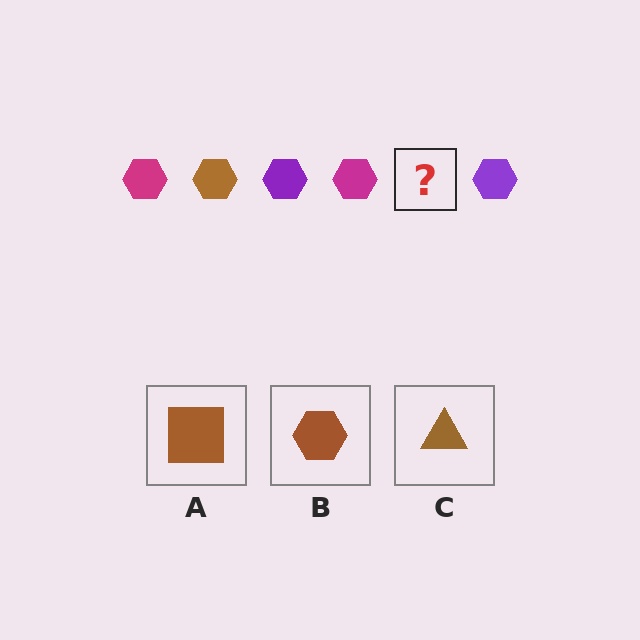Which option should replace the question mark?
Option B.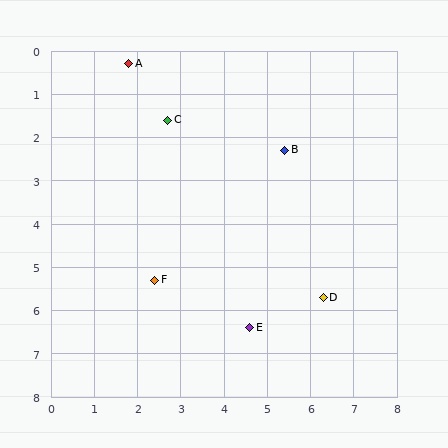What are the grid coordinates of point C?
Point C is at approximately (2.7, 1.6).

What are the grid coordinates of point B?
Point B is at approximately (5.4, 2.3).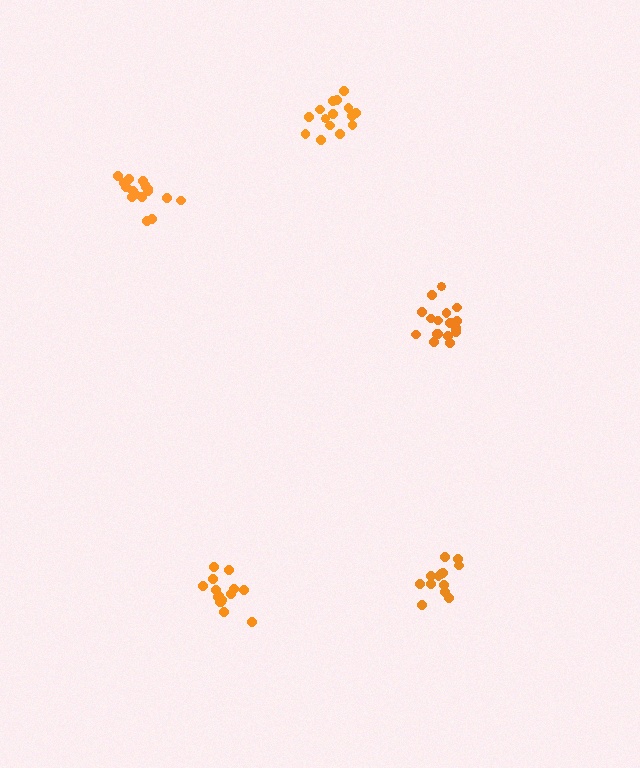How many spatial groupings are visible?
There are 5 spatial groupings.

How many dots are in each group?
Group 1: 17 dots, Group 2: 15 dots, Group 3: 18 dots, Group 4: 15 dots, Group 5: 13 dots (78 total).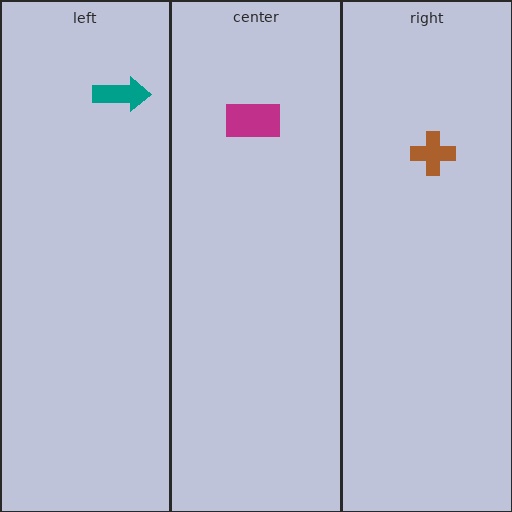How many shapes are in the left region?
1.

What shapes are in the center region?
The magenta rectangle.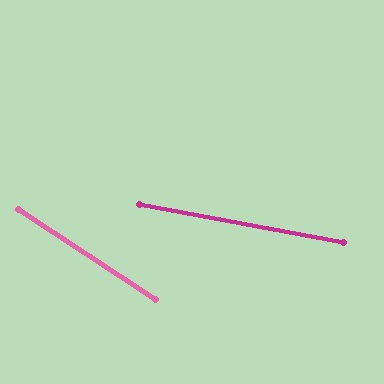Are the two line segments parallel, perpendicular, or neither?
Neither parallel nor perpendicular — they differ by about 22°.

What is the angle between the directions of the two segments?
Approximately 22 degrees.